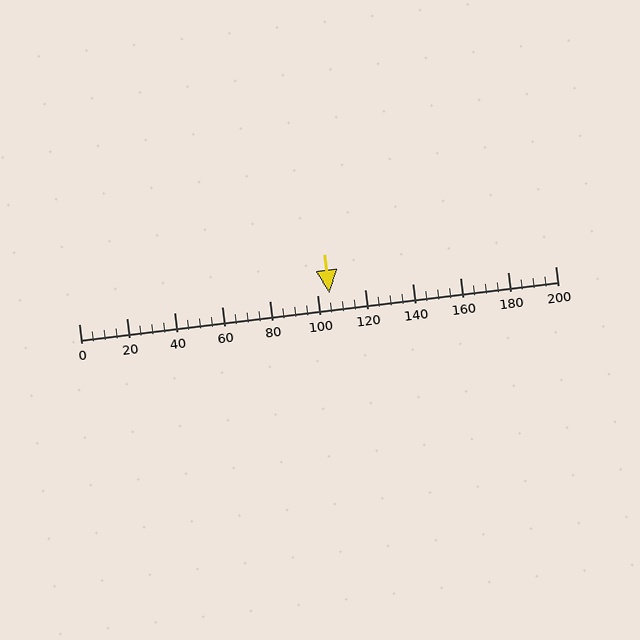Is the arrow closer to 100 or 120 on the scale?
The arrow is closer to 100.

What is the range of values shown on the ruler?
The ruler shows values from 0 to 200.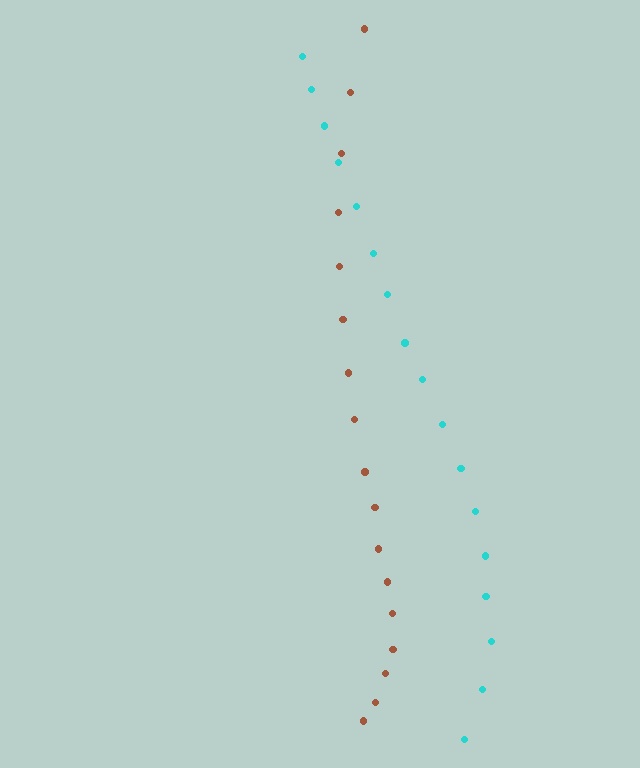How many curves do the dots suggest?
There are 2 distinct paths.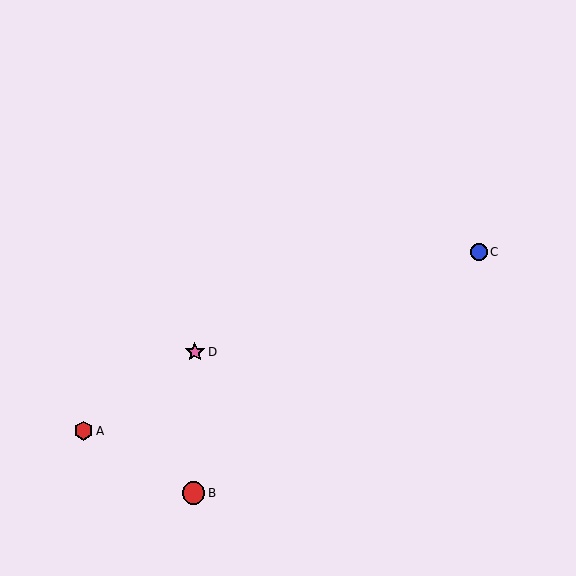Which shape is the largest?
The red circle (labeled B) is the largest.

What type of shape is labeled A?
Shape A is a red hexagon.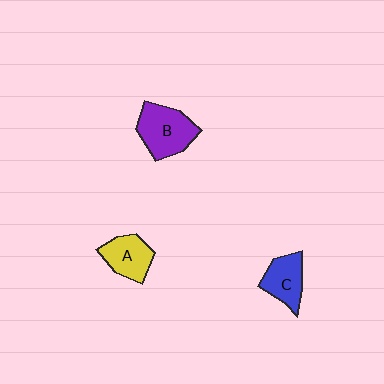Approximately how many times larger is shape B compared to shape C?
Approximately 1.4 times.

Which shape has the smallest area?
Shape C (blue).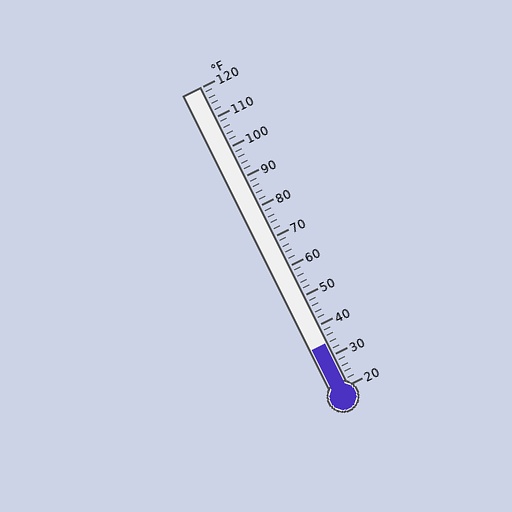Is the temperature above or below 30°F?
The temperature is above 30°F.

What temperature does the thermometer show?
The thermometer shows approximately 34°F.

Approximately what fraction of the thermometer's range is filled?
The thermometer is filled to approximately 15% of its range.